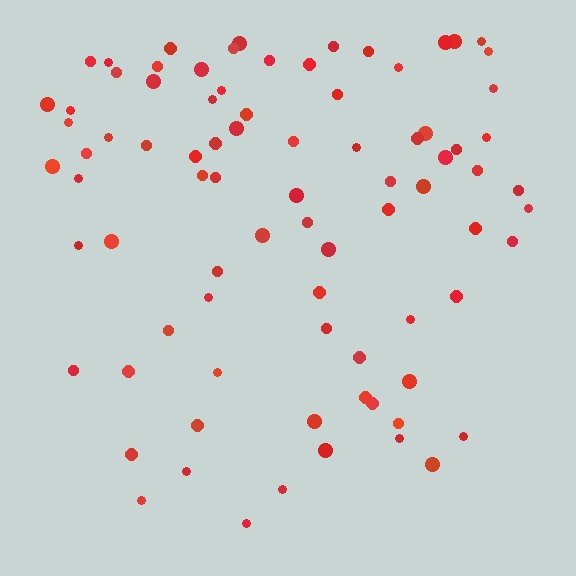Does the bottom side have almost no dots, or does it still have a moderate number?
Still a moderate number, just noticeably fewer than the top.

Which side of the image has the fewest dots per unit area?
The bottom.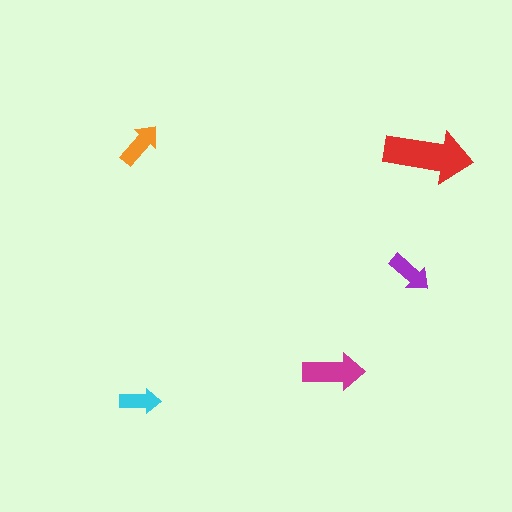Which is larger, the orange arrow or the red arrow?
The red one.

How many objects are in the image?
There are 5 objects in the image.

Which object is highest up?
The orange arrow is topmost.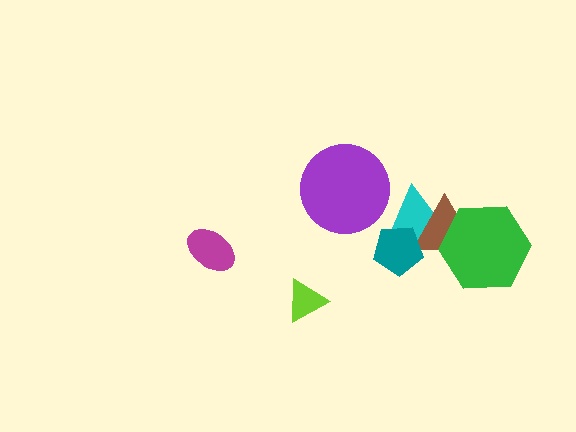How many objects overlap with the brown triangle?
3 objects overlap with the brown triangle.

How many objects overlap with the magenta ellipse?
0 objects overlap with the magenta ellipse.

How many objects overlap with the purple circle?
0 objects overlap with the purple circle.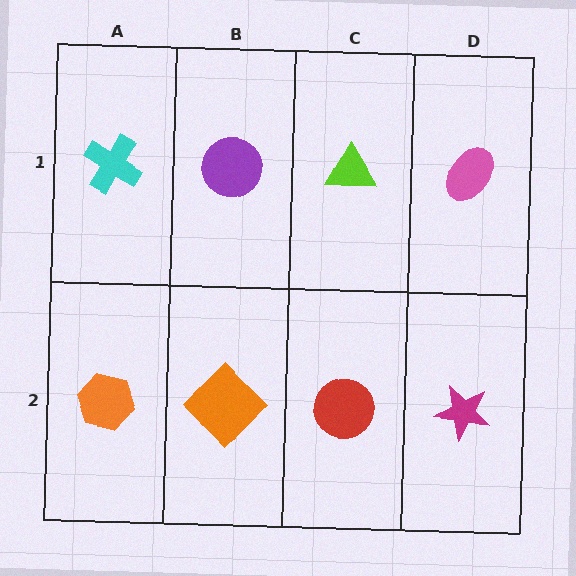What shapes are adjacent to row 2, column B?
A purple circle (row 1, column B), an orange hexagon (row 2, column A), a red circle (row 2, column C).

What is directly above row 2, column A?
A cyan cross.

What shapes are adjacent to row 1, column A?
An orange hexagon (row 2, column A), a purple circle (row 1, column B).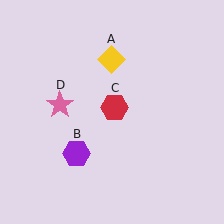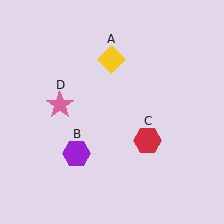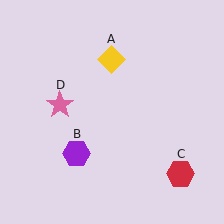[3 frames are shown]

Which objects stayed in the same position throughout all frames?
Yellow diamond (object A) and purple hexagon (object B) and pink star (object D) remained stationary.